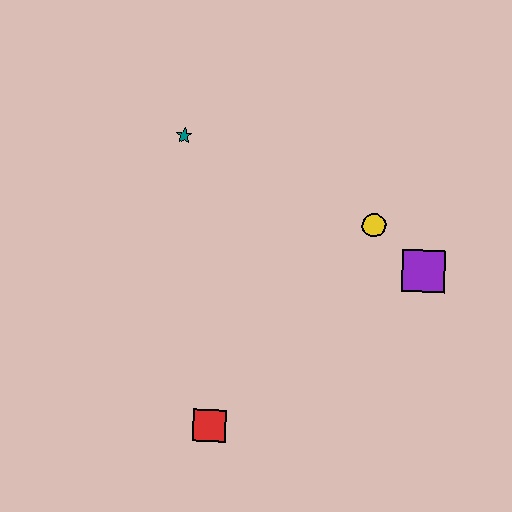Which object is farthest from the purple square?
The teal star is farthest from the purple square.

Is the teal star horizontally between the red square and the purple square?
No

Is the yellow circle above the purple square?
Yes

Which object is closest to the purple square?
The yellow circle is closest to the purple square.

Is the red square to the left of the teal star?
No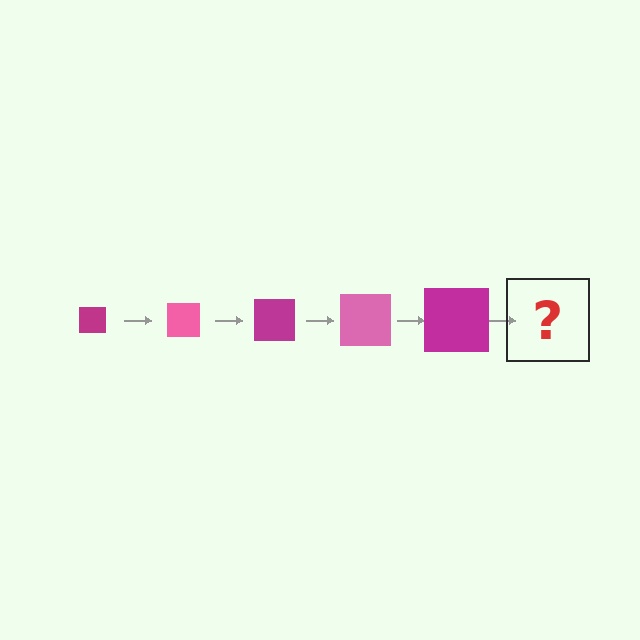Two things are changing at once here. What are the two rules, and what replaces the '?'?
The two rules are that the square grows larger each step and the color cycles through magenta and pink. The '?' should be a pink square, larger than the previous one.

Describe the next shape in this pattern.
It should be a pink square, larger than the previous one.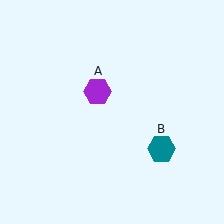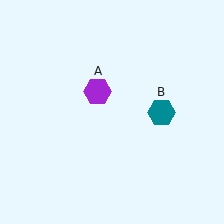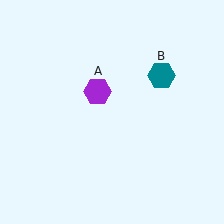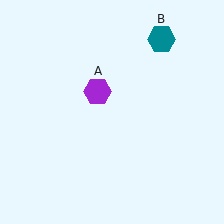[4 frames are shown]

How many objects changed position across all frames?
1 object changed position: teal hexagon (object B).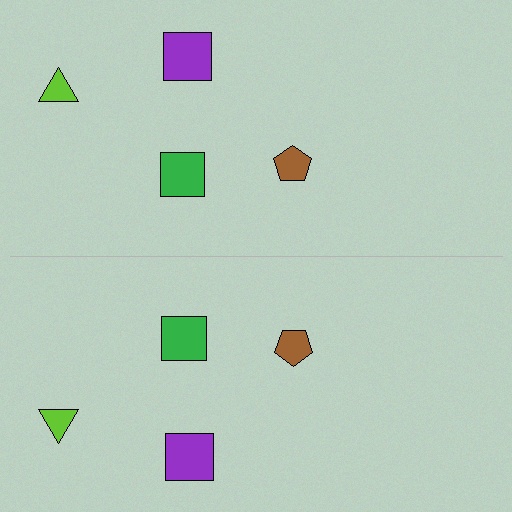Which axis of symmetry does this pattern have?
The pattern has a horizontal axis of symmetry running through the center of the image.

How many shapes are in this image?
There are 8 shapes in this image.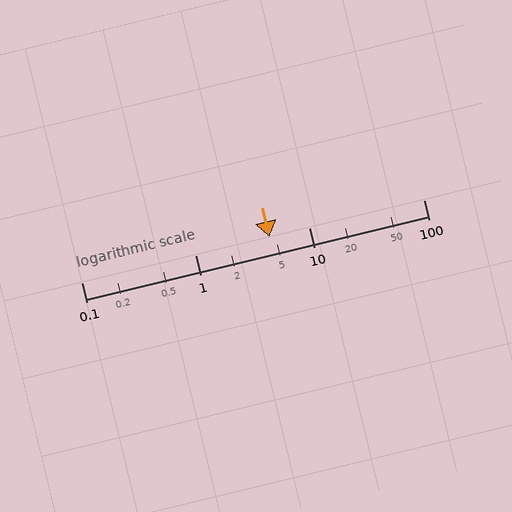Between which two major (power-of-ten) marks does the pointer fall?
The pointer is between 1 and 10.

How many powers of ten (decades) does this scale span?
The scale spans 3 decades, from 0.1 to 100.